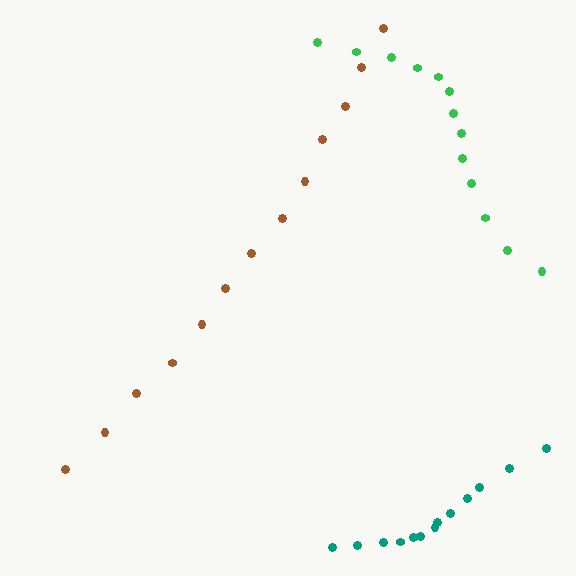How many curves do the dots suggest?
There are 3 distinct paths.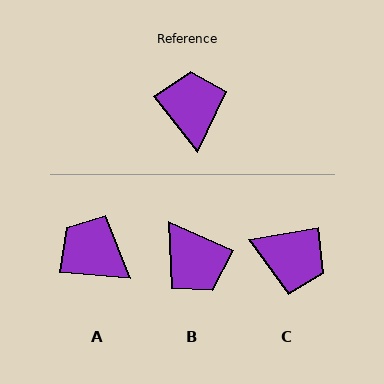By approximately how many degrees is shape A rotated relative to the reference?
Approximately 47 degrees counter-clockwise.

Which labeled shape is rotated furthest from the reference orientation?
B, about 152 degrees away.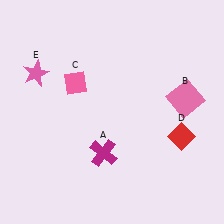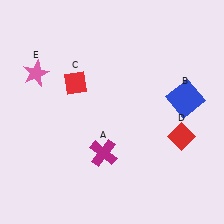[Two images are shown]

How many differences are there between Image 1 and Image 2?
There are 2 differences between the two images.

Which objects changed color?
B changed from pink to blue. C changed from pink to red.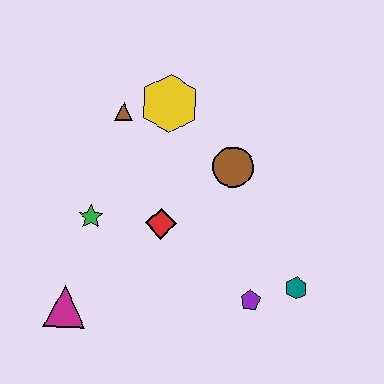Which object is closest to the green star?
The red diamond is closest to the green star.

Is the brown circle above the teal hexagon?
Yes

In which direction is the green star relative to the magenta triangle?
The green star is above the magenta triangle.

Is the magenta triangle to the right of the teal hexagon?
No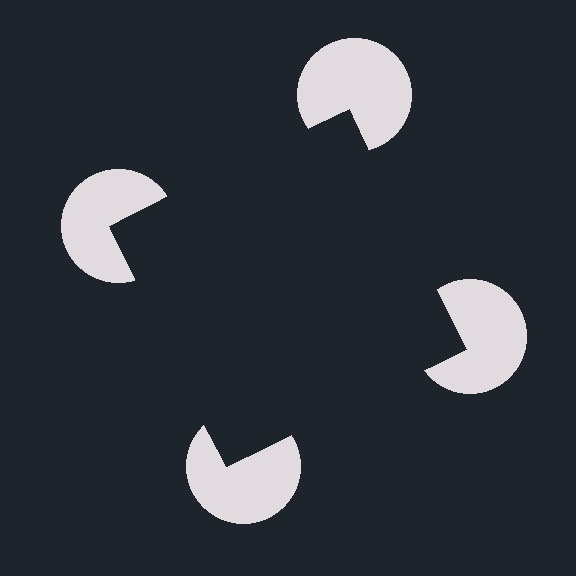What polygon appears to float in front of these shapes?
An illusory square — its edges are inferred from the aligned wedge cuts in the pac-man discs, not physically drawn.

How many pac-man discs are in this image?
There are 4 — one at each vertex of the illusory square.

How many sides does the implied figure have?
4 sides.